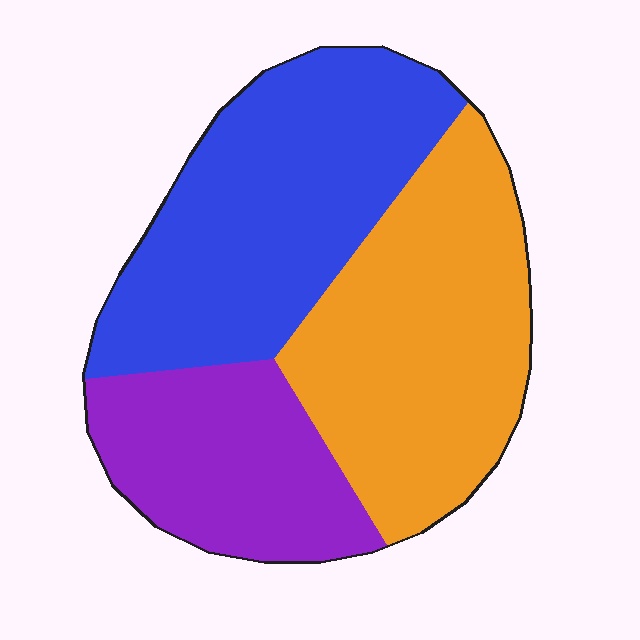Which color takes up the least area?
Purple, at roughly 25%.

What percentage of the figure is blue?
Blue takes up about three eighths (3/8) of the figure.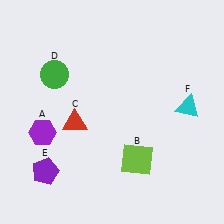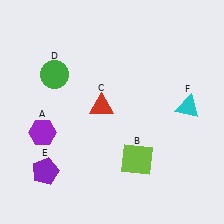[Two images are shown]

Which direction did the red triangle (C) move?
The red triangle (C) moved right.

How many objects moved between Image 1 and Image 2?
1 object moved between the two images.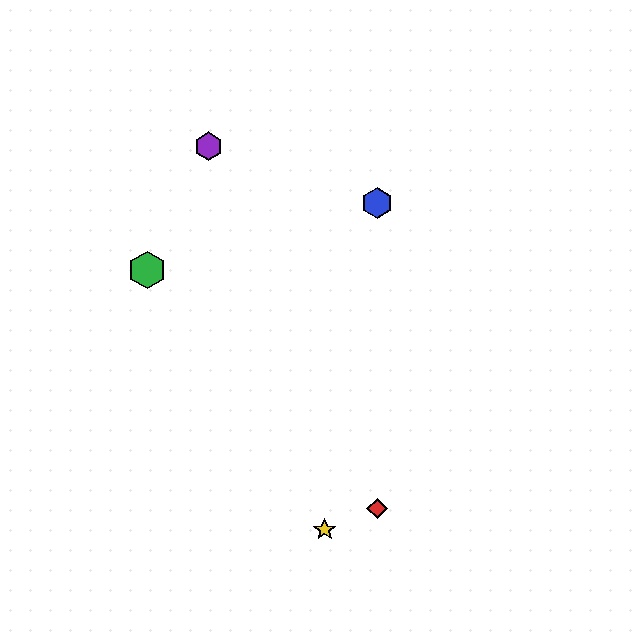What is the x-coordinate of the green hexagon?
The green hexagon is at x≈147.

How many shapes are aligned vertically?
2 shapes (the red diamond, the blue hexagon) are aligned vertically.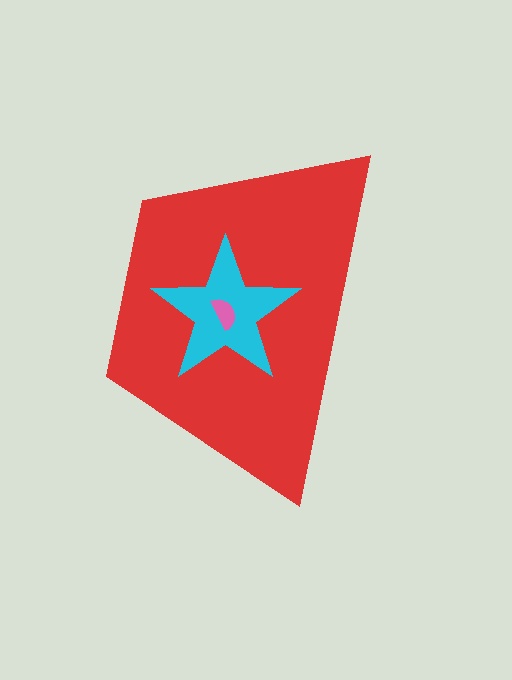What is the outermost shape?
The red trapezoid.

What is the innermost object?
The pink semicircle.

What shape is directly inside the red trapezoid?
The cyan star.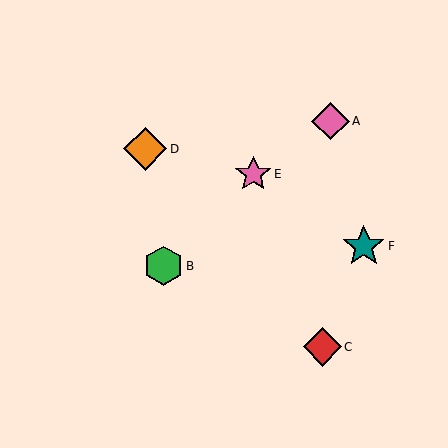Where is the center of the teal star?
The center of the teal star is at (364, 246).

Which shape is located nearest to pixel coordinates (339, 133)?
The pink diamond (labeled A) at (331, 121) is nearest to that location.